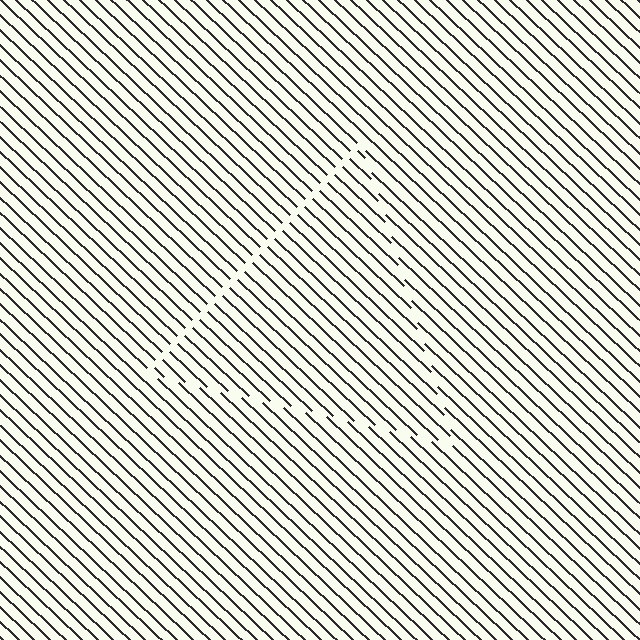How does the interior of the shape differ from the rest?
The interior of the shape contains the same grating, shifted by half a period — the contour is defined by the phase discontinuity where line-ends from the inner and outer gratings abut.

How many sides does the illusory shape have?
3 sides — the line-ends trace a triangle.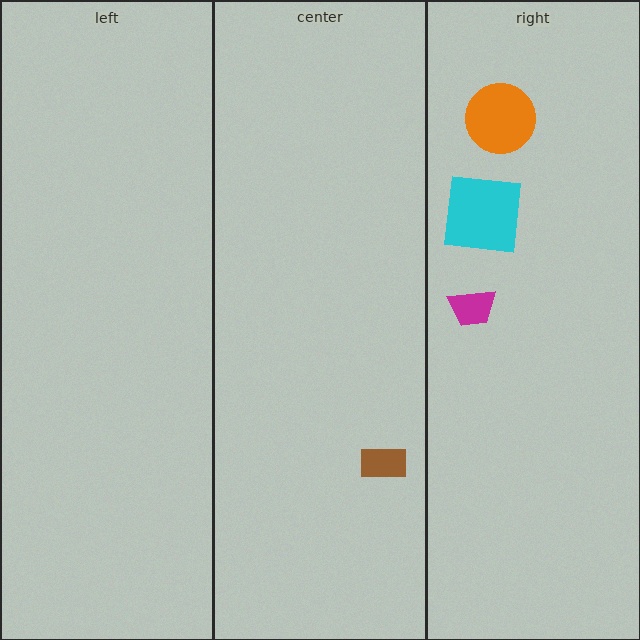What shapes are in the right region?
The cyan square, the orange circle, the magenta trapezoid.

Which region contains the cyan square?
The right region.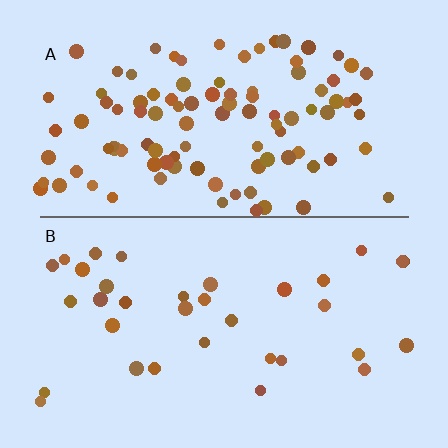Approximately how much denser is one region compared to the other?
Approximately 2.9× — region A over region B.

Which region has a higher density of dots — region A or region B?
A (the top).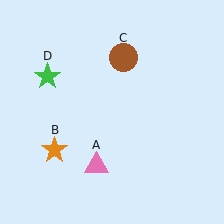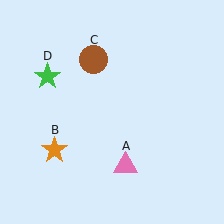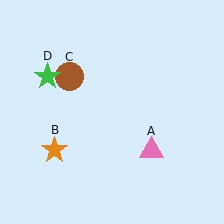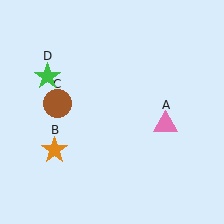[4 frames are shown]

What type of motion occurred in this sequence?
The pink triangle (object A), brown circle (object C) rotated counterclockwise around the center of the scene.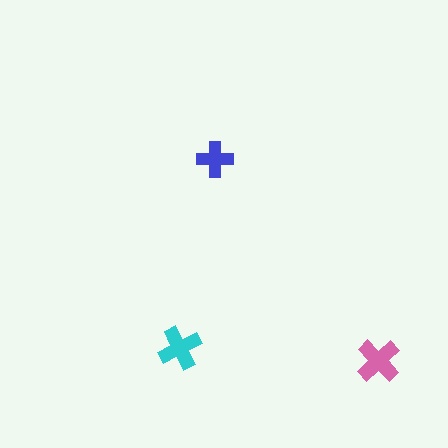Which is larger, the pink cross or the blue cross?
The pink one.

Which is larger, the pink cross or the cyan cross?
The pink one.